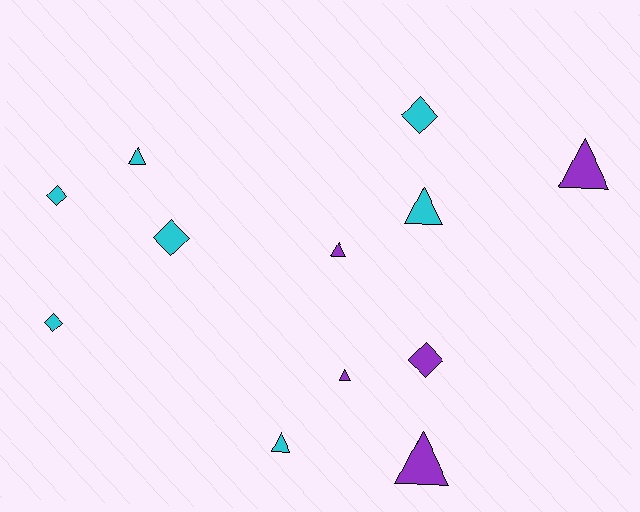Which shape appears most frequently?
Triangle, with 7 objects.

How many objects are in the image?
There are 12 objects.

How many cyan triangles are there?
There are 3 cyan triangles.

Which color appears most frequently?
Cyan, with 7 objects.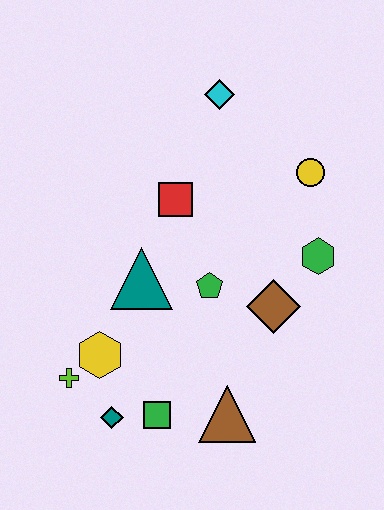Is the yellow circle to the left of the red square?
No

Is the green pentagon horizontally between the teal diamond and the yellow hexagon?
No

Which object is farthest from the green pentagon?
The cyan diamond is farthest from the green pentagon.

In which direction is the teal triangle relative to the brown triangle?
The teal triangle is above the brown triangle.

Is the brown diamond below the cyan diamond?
Yes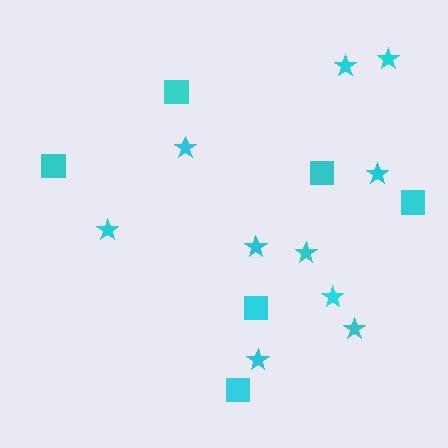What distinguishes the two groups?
There are 2 groups: one group of squares (6) and one group of stars (10).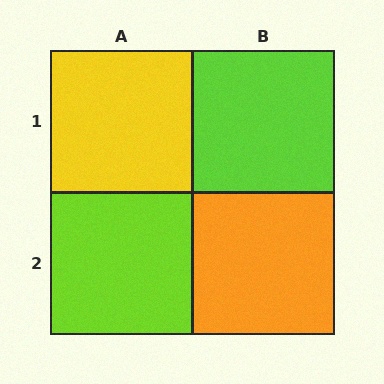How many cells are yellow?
1 cell is yellow.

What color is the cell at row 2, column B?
Orange.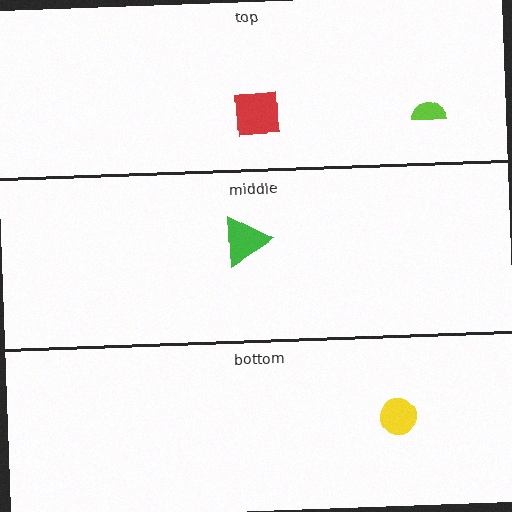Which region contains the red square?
The top region.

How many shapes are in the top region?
2.